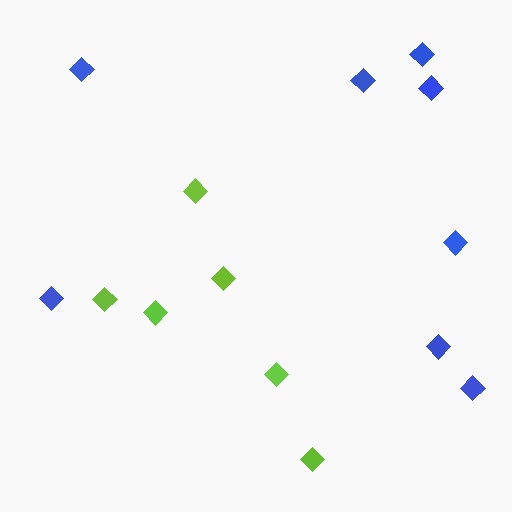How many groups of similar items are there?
There are 2 groups: one group of lime diamonds (6) and one group of blue diamonds (8).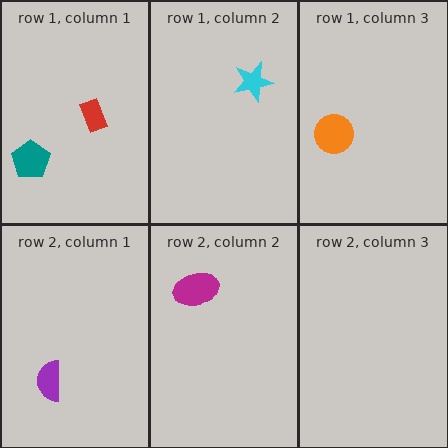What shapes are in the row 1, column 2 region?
The cyan star.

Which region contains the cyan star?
The row 1, column 2 region.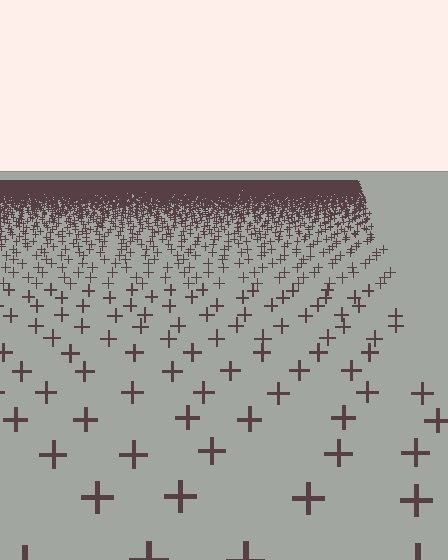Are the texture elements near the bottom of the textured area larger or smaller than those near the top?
Larger. Near the bottom, elements are closer to the viewer and appear at a bigger on-screen size.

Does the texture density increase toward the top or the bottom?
Density increases toward the top.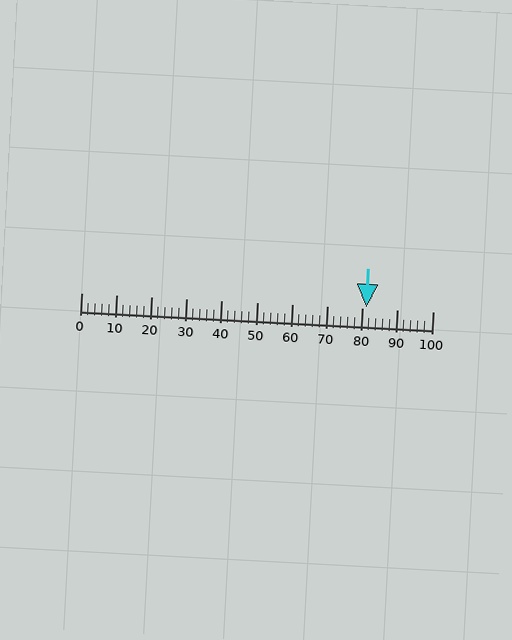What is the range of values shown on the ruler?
The ruler shows values from 0 to 100.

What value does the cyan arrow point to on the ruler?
The cyan arrow points to approximately 81.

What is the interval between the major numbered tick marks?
The major tick marks are spaced 10 units apart.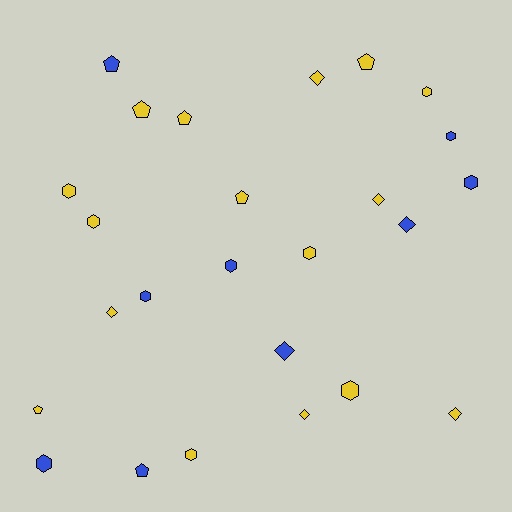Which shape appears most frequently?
Hexagon, with 11 objects.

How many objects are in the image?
There are 25 objects.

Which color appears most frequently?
Yellow, with 16 objects.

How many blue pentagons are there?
There are 2 blue pentagons.